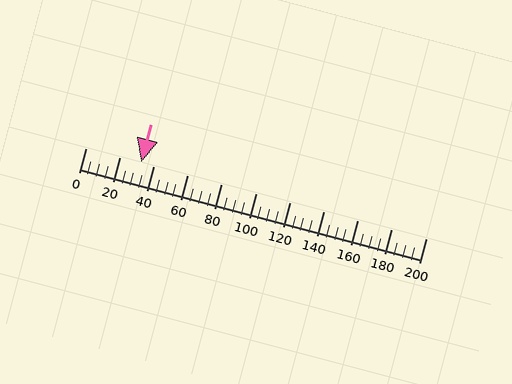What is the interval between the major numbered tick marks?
The major tick marks are spaced 20 units apart.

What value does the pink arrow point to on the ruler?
The pink arrow points to approximately 32.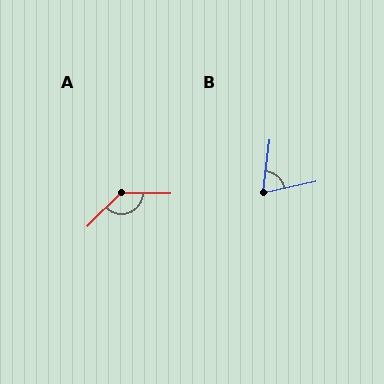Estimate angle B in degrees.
Approximately 71 degrees.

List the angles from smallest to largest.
B (71°), A (135°).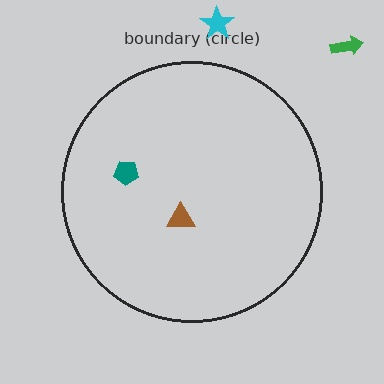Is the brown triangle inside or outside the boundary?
Inside.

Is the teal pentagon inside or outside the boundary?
Inside.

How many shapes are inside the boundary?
2 inside, 2 outside.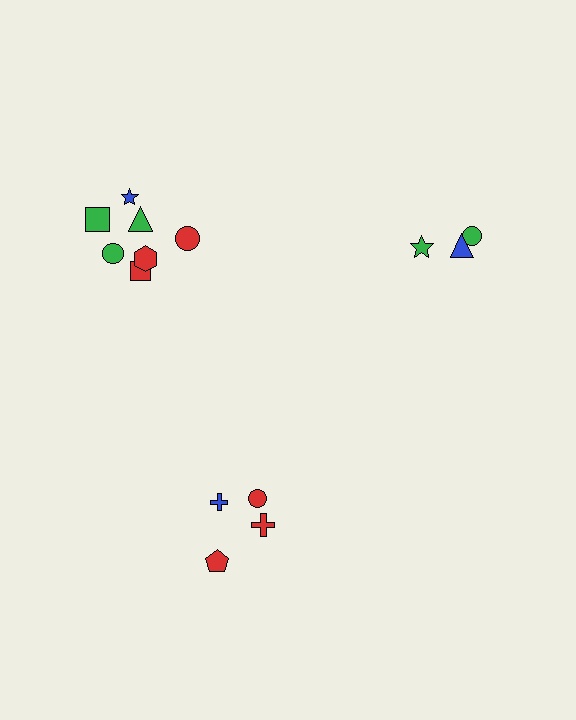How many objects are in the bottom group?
There are 4 objects.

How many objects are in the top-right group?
There are 3 objects.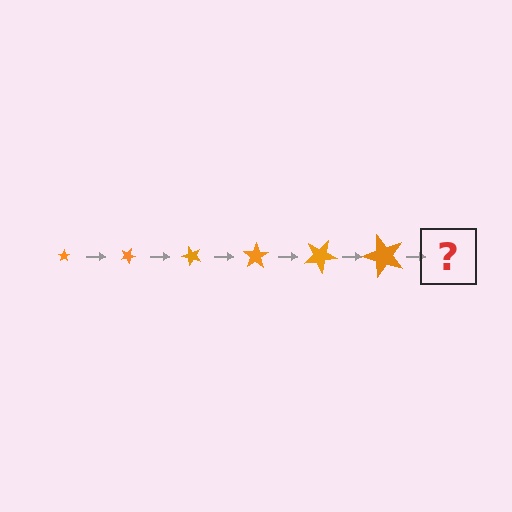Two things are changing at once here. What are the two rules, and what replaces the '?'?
The two rules are that the star grows larger each step and it rotates 25 degrees each step. The '?' should be a star, larger than the previous one and rotated 150 degrees from the start.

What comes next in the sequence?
The next element should be a star, larger than the previous one and rotated 150 degrees from the start.